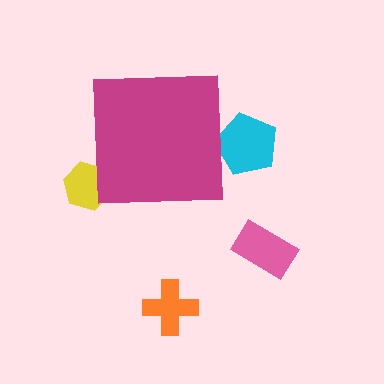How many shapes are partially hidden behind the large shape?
2 shapes are partially hidden.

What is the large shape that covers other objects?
A magenta square.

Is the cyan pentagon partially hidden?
Yes, the cyan pentagon is partially hidden behind the magenta square.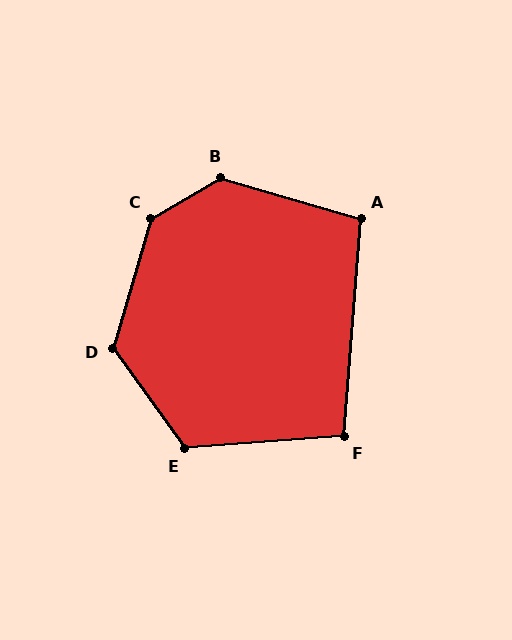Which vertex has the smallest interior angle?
F, at approximately 99 degrees.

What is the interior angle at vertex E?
Approximately 122 degrees (obtuse).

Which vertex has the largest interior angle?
C, at approximately 136 degrees.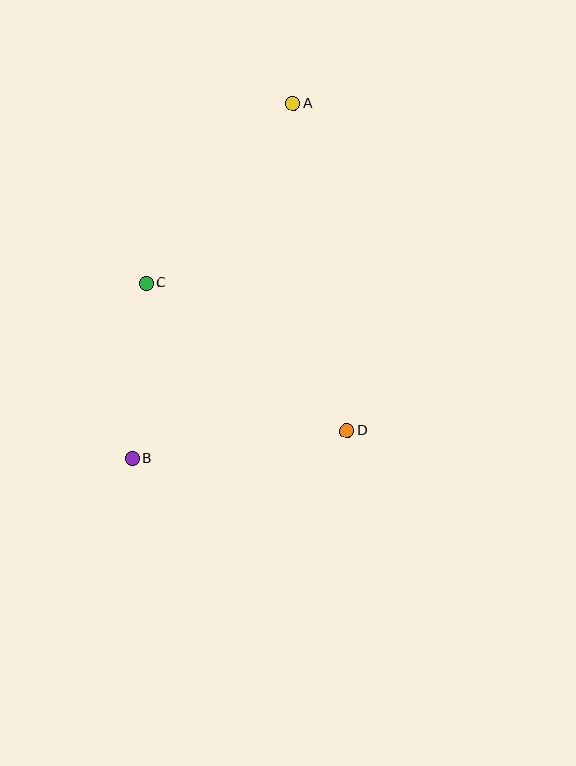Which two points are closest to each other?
Points B and C are closest to each other.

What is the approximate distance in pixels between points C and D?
The distance between C and D is approximately 249 pixels.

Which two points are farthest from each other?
Points A and B are farthest from each other.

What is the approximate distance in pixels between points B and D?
The distance between B and D is approximately 217 pixels.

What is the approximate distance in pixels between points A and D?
The distance between A and D is approximately 332 pixels.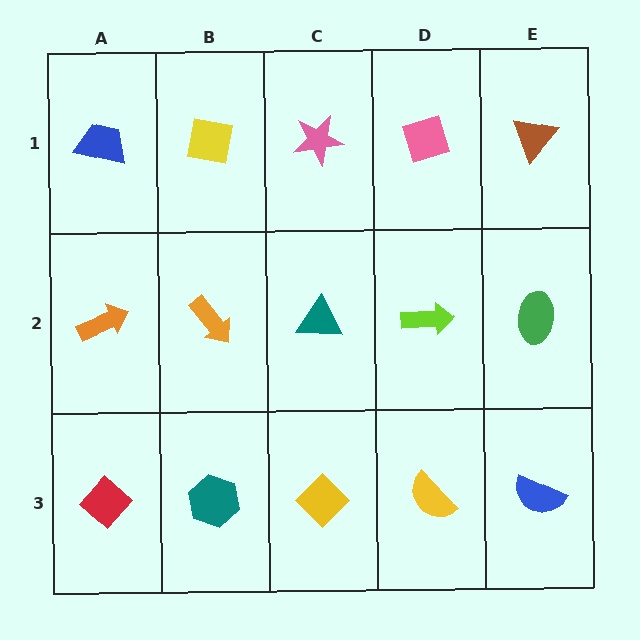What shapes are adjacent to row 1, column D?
A lime arrow (row 2, column D), a pink star (row 1, column C), a brown triangle (row 1, column E).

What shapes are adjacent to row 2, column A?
A blue trapezoid (row 1, column A), a red diamond (row 3, column A), an orange arrow (row 2, column B).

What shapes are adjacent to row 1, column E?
A green ellipse (row 2, column E), a pink diamond (row 1, column D).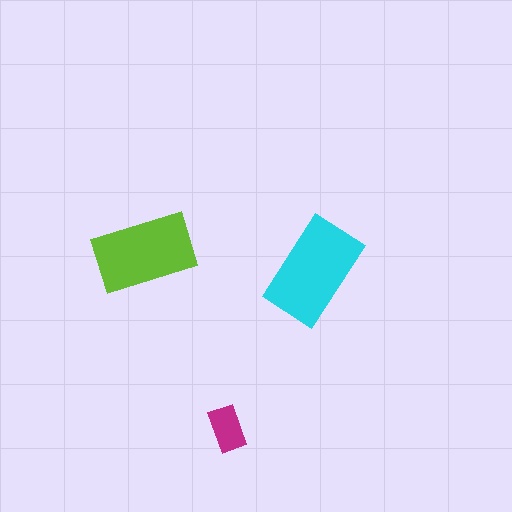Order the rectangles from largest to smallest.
the cyan one, the lime one, the magenta one.